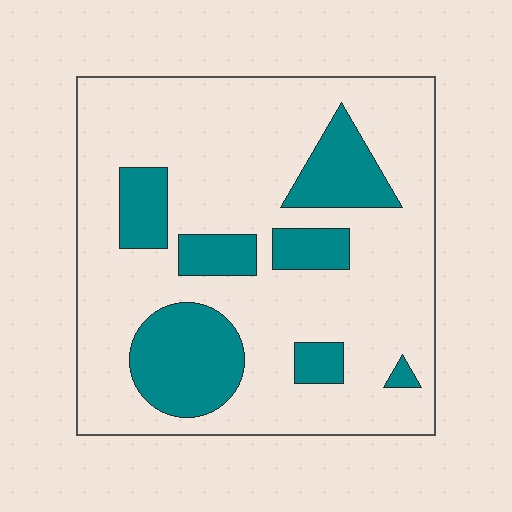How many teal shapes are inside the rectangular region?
7.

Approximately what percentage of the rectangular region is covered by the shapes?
Approximately 25%.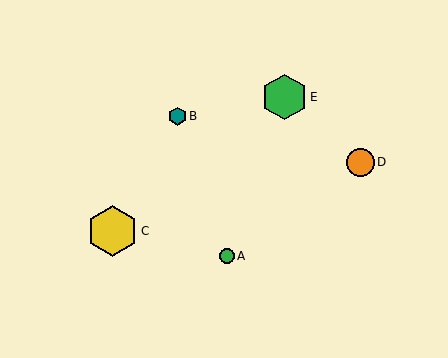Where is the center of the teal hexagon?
The center of the teal hexagon is at (177, 116).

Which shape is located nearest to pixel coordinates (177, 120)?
The teal hexagon (labeled B) at (177, 116) is nearest to that location.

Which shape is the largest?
The yellow hexagon (labeled C) is the largest.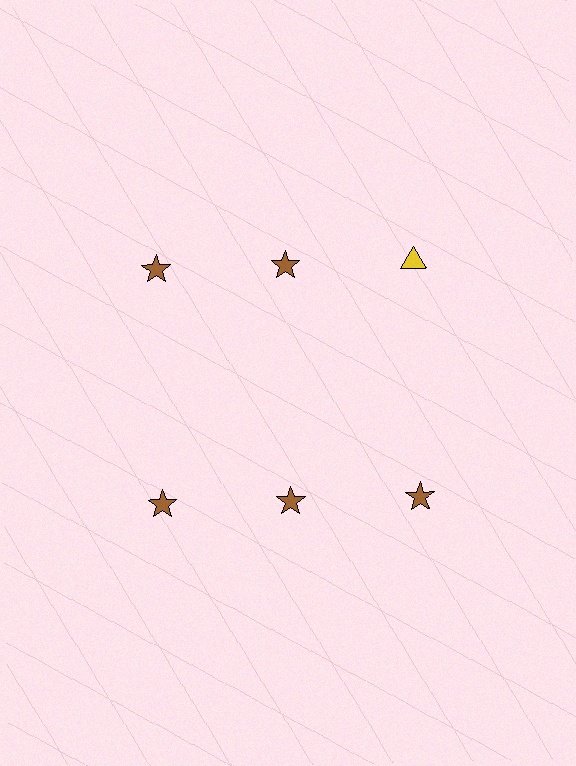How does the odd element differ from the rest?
It differs in both color (yellow instead of brown) and shape (triangle instead of star).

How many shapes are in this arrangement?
There are 6 shapes arranged in a grid pattern.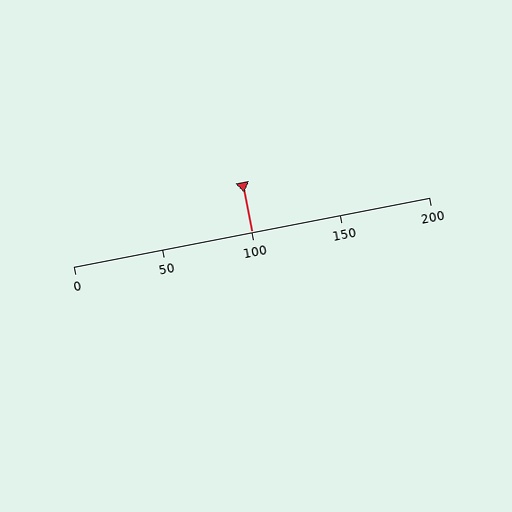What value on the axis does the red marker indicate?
The marker indicates approximately 100.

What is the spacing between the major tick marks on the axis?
The major ticks are spaced 50 apart.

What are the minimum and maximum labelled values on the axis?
The axis runs from 0 to 200.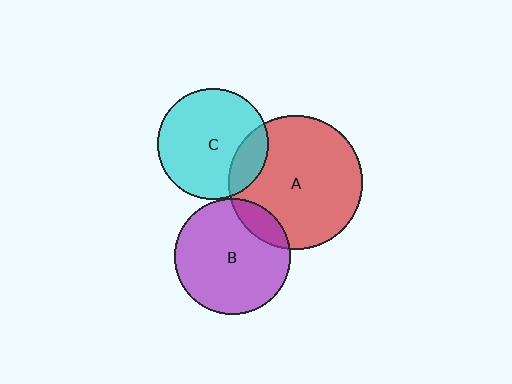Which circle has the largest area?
Circle A (red).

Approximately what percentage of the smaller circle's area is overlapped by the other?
Approximately 15%.